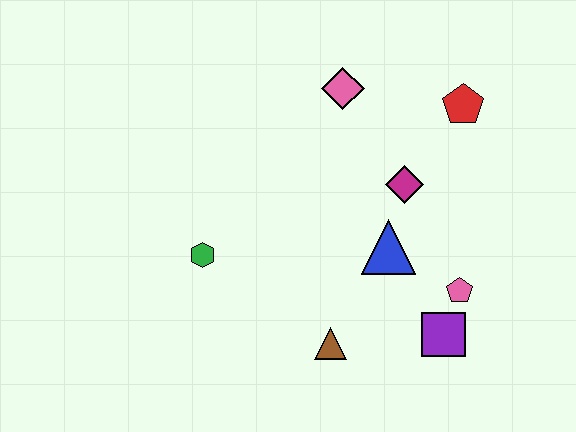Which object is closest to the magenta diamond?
The blue triangle is closest to the magenta diamond.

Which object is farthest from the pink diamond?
The purple square is farthest from the pink diamond.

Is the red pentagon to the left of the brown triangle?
No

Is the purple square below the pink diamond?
Yes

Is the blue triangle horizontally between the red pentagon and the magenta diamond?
No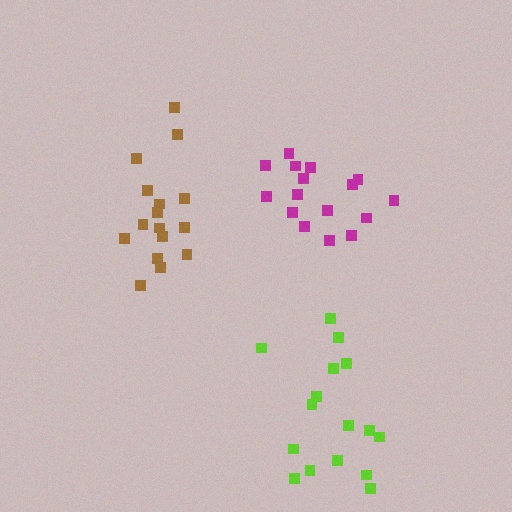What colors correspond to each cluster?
The clusters are colored: magenta, lime, brown.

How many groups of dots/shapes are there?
There are 3 groups.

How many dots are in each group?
Group 1: 16 dots, Group 2: 16 dots, Group 3: 16 dots (48 total).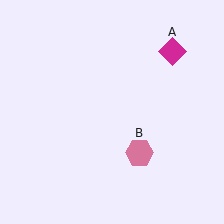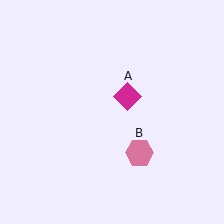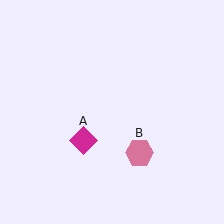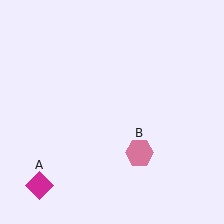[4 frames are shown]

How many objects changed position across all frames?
1 object changed position: magenta diamond (object A).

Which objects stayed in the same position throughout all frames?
Pink hexagon (object B) remained stationary.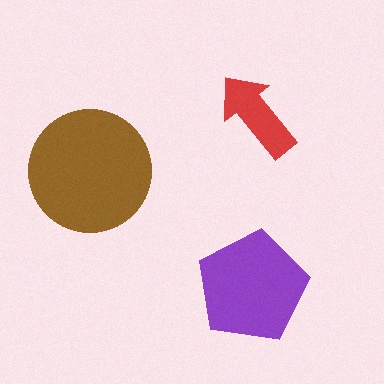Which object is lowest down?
The purple pentagon is bottommost.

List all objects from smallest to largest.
The red arrow, the purple pentagon, the brown circle.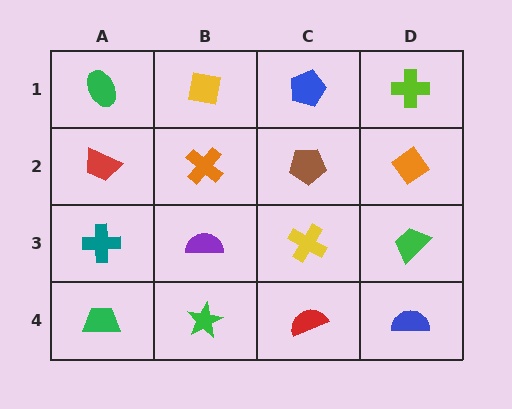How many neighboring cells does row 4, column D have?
2.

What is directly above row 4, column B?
A purple semicircle.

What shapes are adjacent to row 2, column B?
A yellow square (row 1, column B), a purple semicircle (row 3, column B), a red trapezoid (row 2, column A), a brown pentagon (row 2, column C).